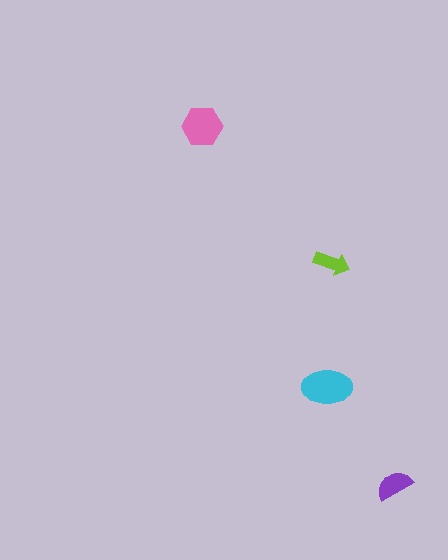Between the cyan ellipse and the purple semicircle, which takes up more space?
The cyan ellipse.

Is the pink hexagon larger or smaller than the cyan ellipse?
Smaller.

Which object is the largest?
The cyan ellipse.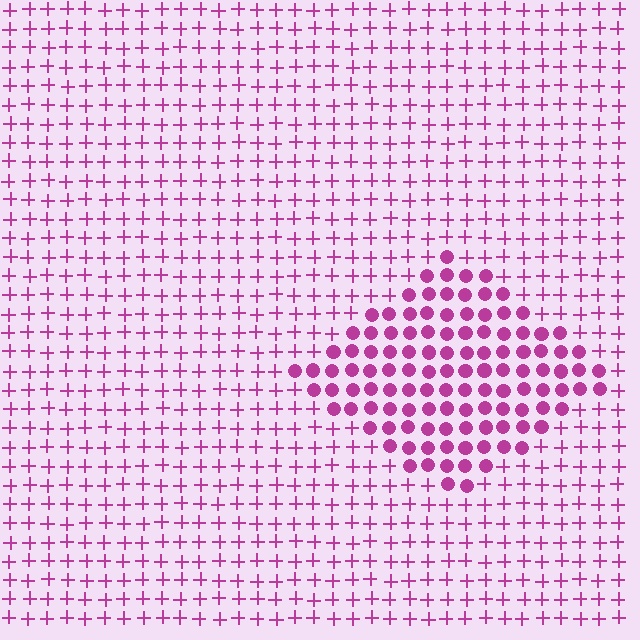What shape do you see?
I see a diamond.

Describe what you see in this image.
The image is filled with small magenta elements arranged in a uniform grid. A diamond-shaped region contains circles, while the surrounding area contains plus signs. The boundary is defined purely by the change in element shape.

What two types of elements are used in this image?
The image uses circles inside the diamond region and plus signs outside it.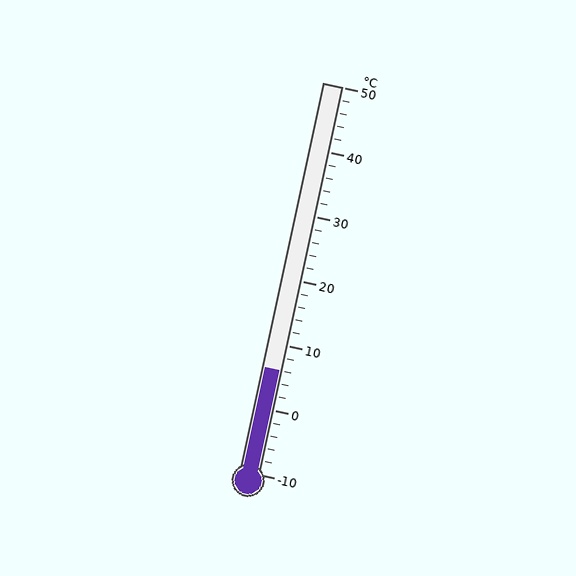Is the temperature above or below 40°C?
The temperature is below 40°C.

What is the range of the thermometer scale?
The thermometer scale ranges from -10°C to 50°C.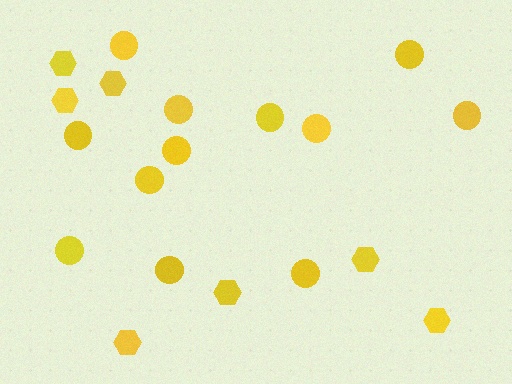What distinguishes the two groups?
There are 2 groups: one group of hexagons (7) and one group of circles (12).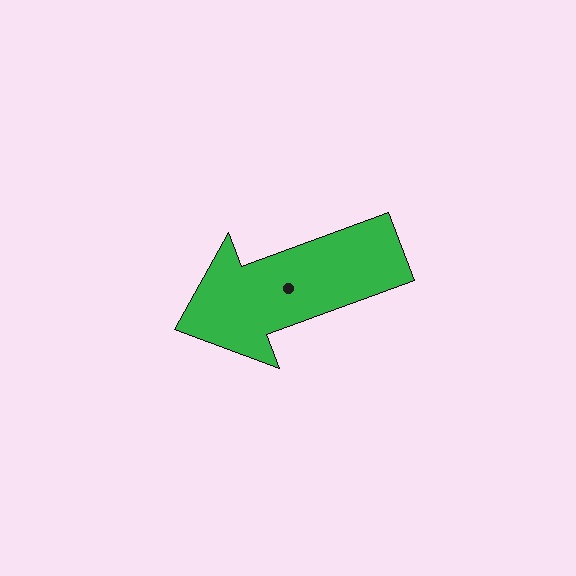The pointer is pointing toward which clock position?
Roughly 8 o'clock.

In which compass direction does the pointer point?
West.